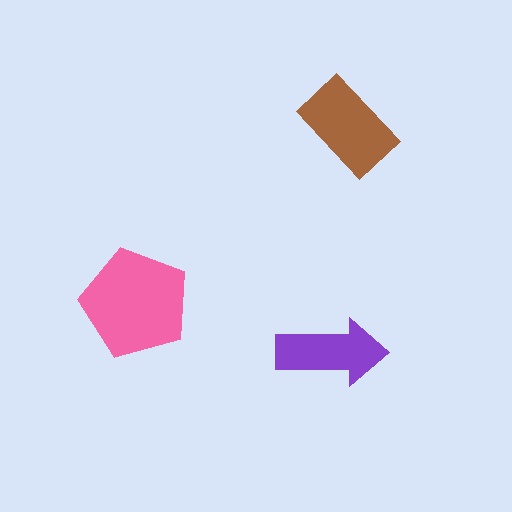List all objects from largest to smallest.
The pink pentagon, the brown rectangle, the purple arrow.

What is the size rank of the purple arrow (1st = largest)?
3rd.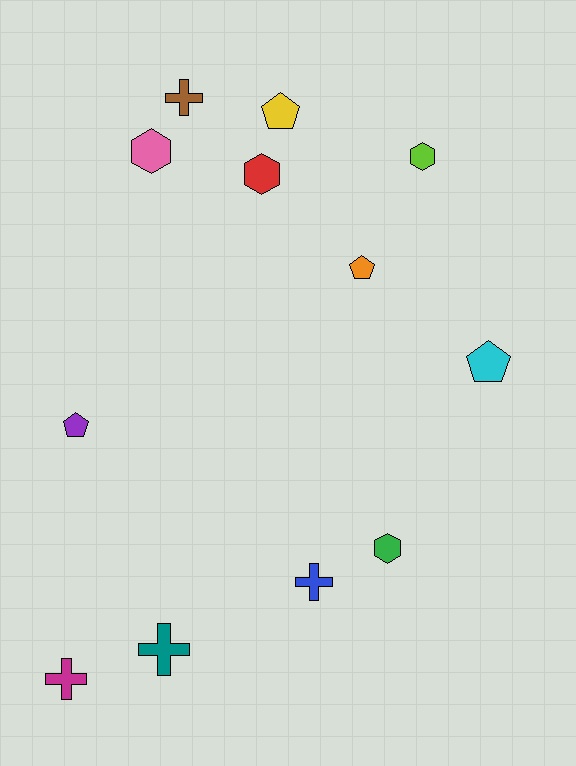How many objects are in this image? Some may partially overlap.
There are 12 objects.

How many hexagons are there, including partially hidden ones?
There are 4 hexagons.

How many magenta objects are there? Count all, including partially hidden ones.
There is 1 magenta object.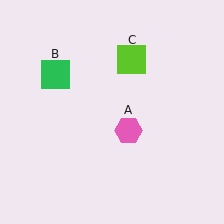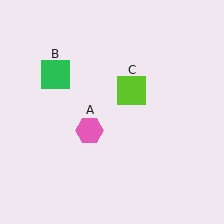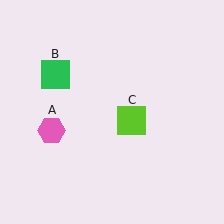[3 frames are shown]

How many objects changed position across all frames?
2 objects changed position: pink hexagon (object A), lime square (object C).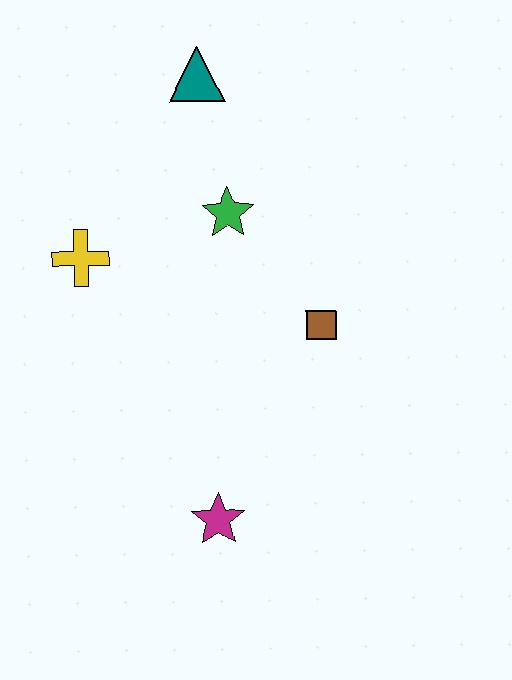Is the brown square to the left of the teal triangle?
No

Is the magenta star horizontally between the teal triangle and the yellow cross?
No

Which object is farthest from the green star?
The magenta star is farthest from the green star.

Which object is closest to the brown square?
The green star is closest to the brown square.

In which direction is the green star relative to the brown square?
The green star is above the brown square.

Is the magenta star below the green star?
Yes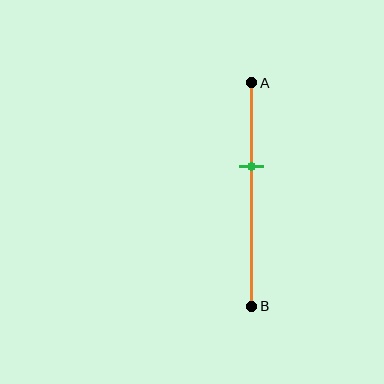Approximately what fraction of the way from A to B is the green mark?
The green mark is approximately 35% of the way from A to B.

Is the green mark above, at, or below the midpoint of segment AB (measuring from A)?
The green mark is above the midpoint of segment AB.